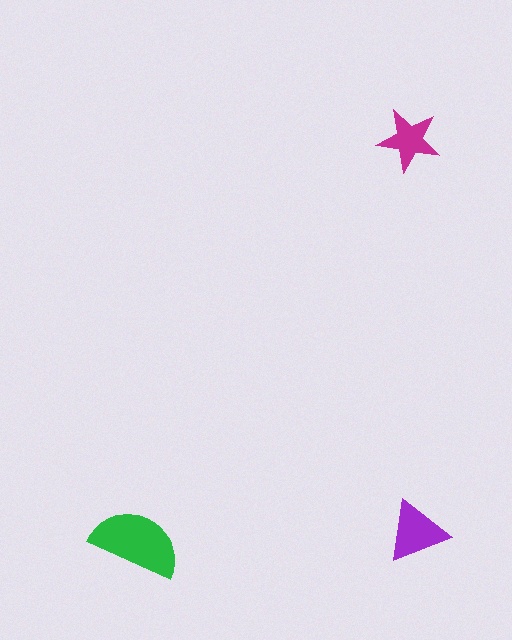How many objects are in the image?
There are 3 objects in the image.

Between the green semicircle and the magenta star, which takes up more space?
The green semicircle.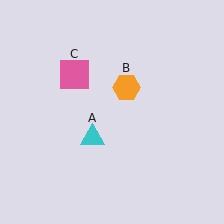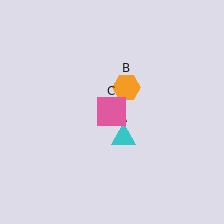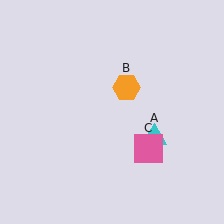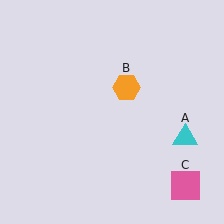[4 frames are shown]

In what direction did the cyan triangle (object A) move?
The cyan triangle (object A) moved right.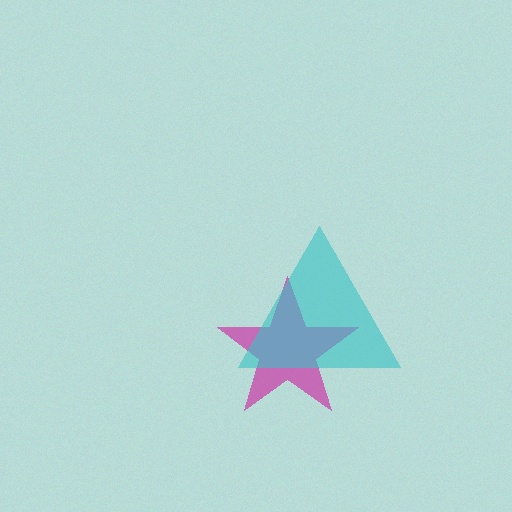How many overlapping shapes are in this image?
There are 2 overlapping shapes in the image.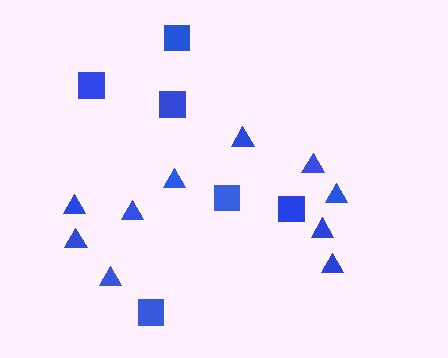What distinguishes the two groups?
There are 2 groups: one group of triangles (10) and one group of squares (6).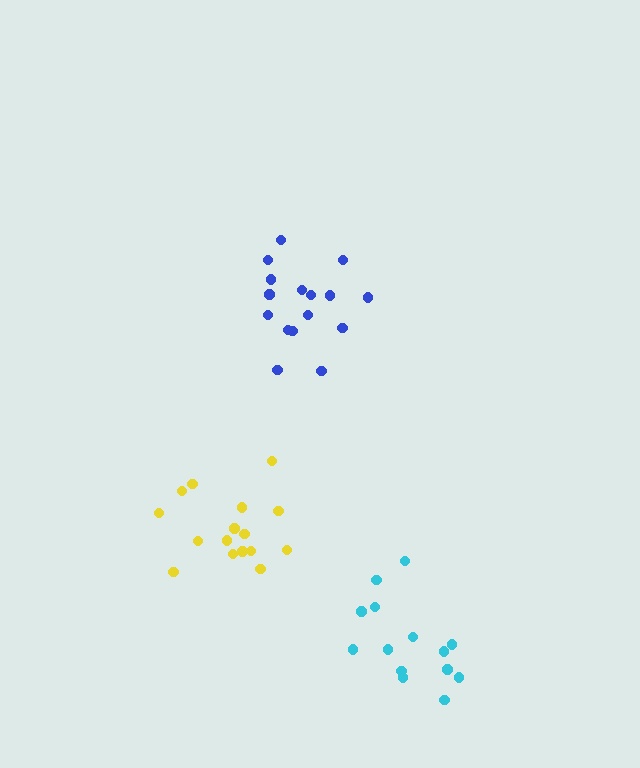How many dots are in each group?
Group 1: 16 dots, Group 2: 16 dots, Group 3: 14 dots (46 total).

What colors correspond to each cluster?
The clusters are colored: blue, yellow, cyan.